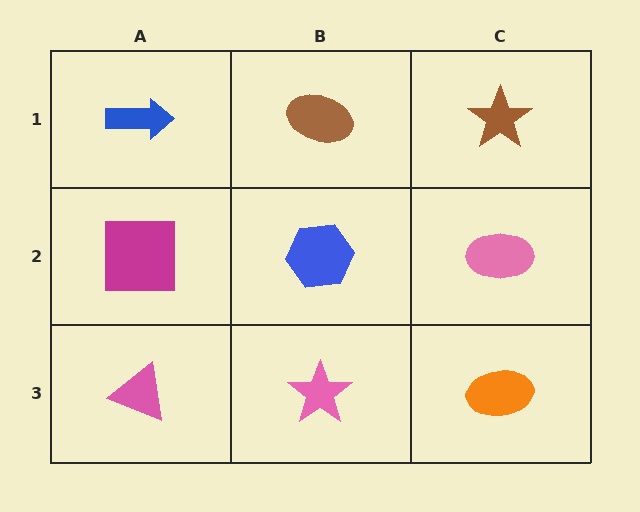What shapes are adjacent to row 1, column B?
A blue hexagon (row 2, column B), a blue arrow (row 1, column A), a brown star (row 1, column C).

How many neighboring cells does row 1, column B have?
3.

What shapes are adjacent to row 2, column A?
A blue arrow (row 1, column A), a pink triangle (row 3, column A), a blue hexagon (row 2, column B).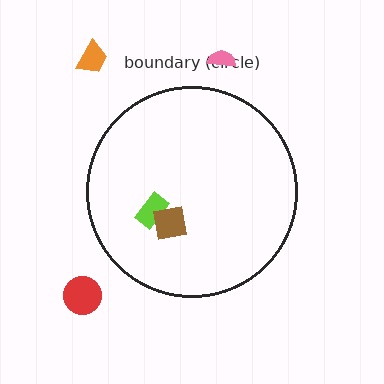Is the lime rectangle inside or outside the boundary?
Inside.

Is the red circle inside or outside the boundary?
Outside.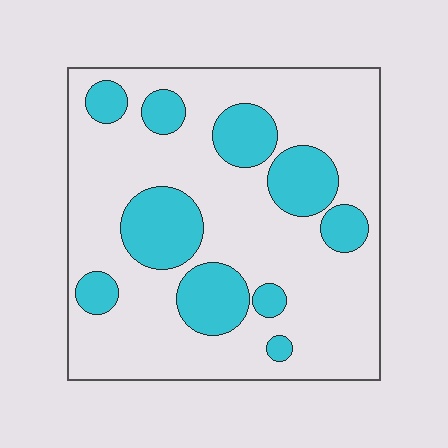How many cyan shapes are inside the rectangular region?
10.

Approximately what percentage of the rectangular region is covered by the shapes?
Approximately 25%.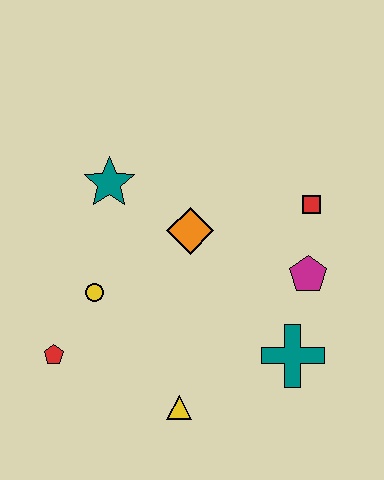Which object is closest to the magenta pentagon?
The red square is closest to the magenta pentagon.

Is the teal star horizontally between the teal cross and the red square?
No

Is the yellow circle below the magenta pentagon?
Yes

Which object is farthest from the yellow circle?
The red square is farthest from the yellow circle.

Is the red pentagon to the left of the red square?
Yes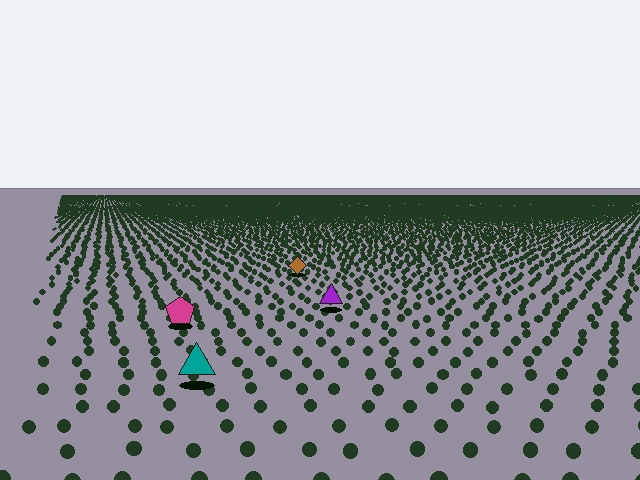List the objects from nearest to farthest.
From nearest to farthest: the teal triangle, the magenta pentagon, the purple triangle, the brown diamond.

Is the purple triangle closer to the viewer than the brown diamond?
Yes. The purple triangle is closer — you can tell from the texture gradient: the ground texture is coarser near it.